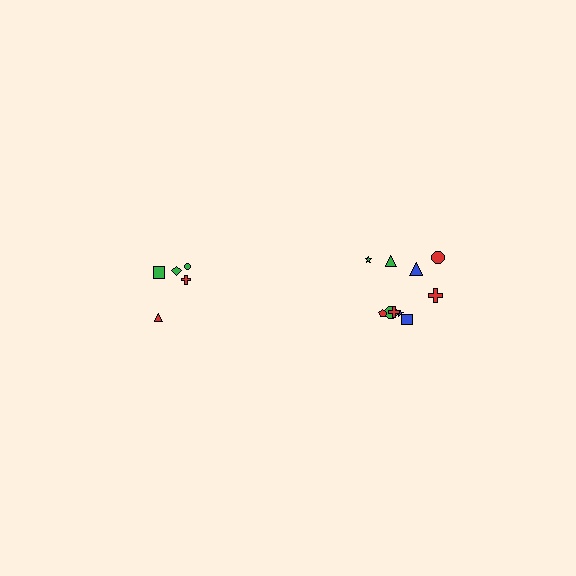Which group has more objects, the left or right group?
The right group.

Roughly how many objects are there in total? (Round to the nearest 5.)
Roughly 15 objects in total.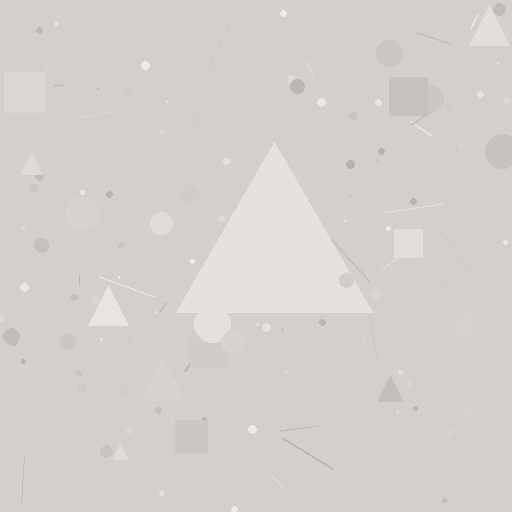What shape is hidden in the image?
A triangle is hidden in the image.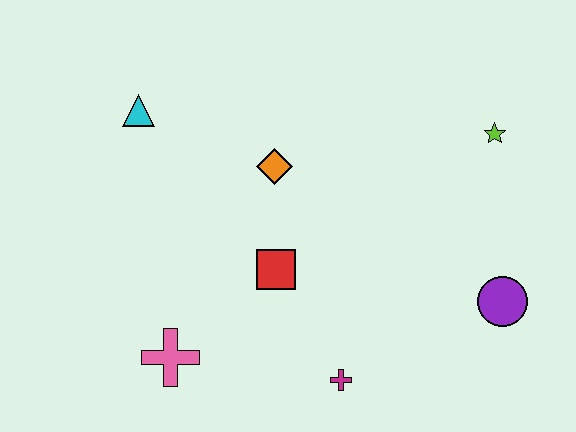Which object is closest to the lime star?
The purple circle is closest to the lime star.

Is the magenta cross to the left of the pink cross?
No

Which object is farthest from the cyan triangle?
The purple circle is farthest from the cyan triangle.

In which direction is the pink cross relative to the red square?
The pink cross is to the left of the red square.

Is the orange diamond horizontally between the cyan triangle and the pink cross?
No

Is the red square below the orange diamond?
Yes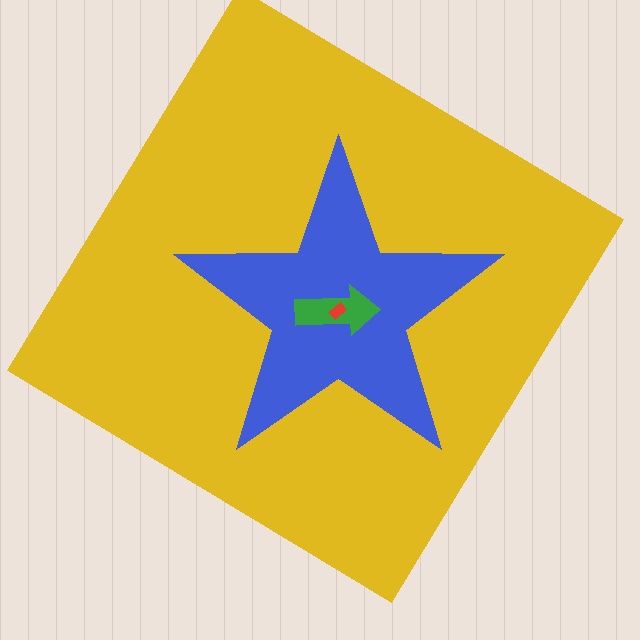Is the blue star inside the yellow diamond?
Yes.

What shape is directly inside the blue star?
The green arrow.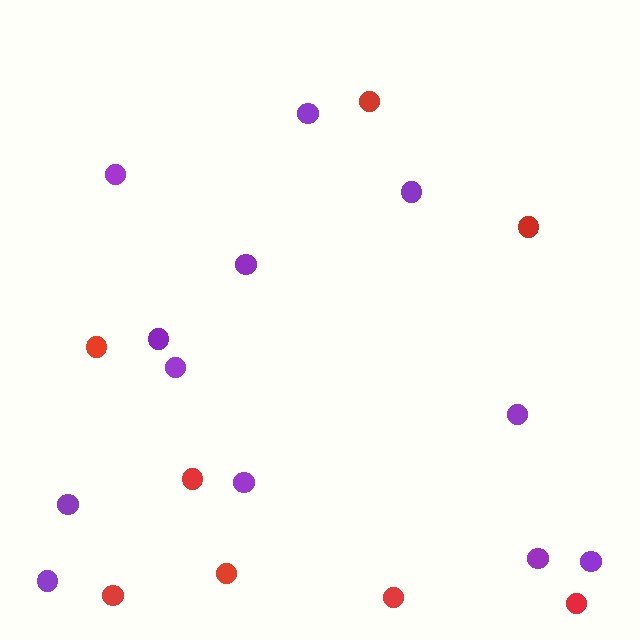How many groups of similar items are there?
There are 2 groups: one group of purple circles (12) and one group of red circles (8).